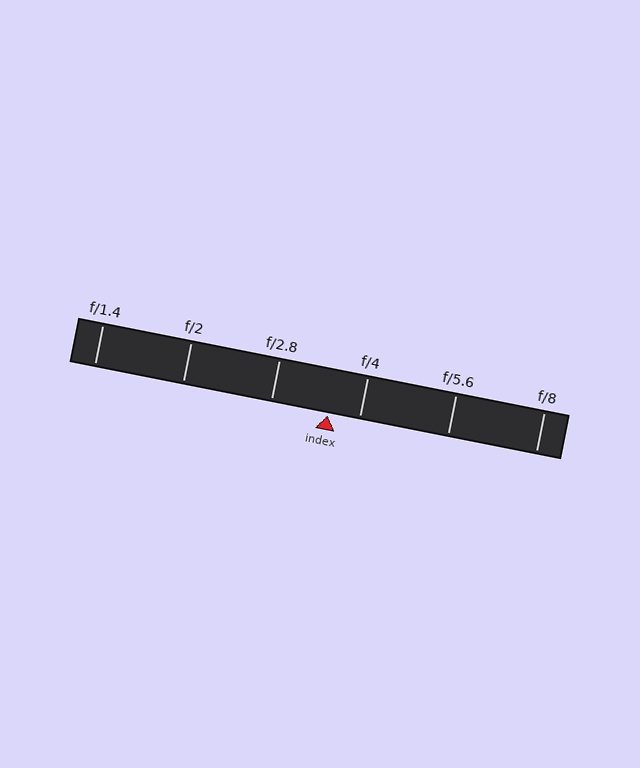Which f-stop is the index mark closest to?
The index mark is closest to f/4.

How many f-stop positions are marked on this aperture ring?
There are 6 f-stop positions marked.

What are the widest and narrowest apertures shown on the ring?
The widest aperture shown is f/1.4 and the narrowest is f/8.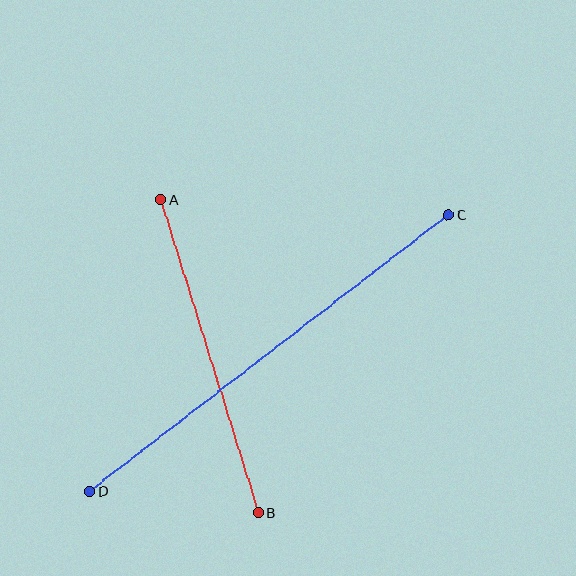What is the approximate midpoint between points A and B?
The midpoint is at approximately (209, 356) pixels.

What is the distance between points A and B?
The distance is approximately 328 pixels.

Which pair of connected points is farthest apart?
Points C and D are farthest apart.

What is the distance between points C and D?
The distance is approximately 453 pixels.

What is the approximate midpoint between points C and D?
The midpoint is at approximately (269, 353) pixels.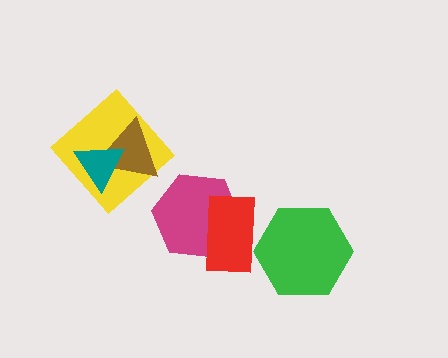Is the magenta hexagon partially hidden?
Yes, it is partially covered by another shape.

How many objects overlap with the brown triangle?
2 objects overlap with the brown triangle.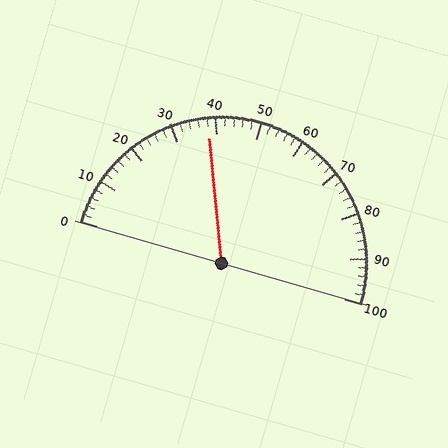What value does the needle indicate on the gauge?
The needle indicates approximately 38.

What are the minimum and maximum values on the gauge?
The gauge ranges from 0 to 100.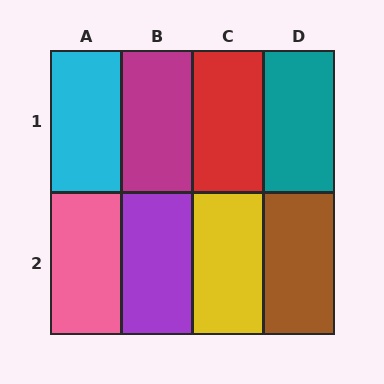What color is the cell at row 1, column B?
Magenta.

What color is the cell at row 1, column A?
Cyan.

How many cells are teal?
1 cell is teal.